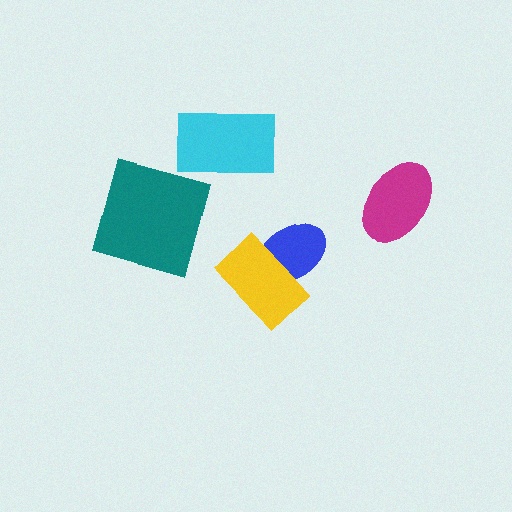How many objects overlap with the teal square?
0 objects overlap with the teal square.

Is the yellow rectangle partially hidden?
No, no other shape covers it.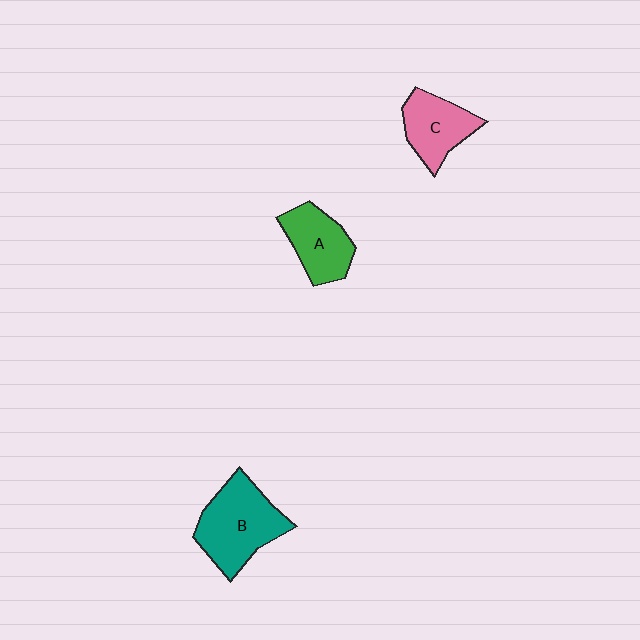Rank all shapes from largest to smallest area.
From largest to smallest: B (teal), A (green), C (pink).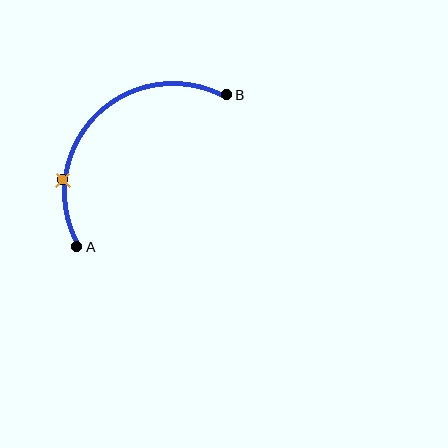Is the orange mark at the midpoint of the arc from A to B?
No. The orange mark lies on the arc but is closer to endpoint A. The arc midpoint would be at the point on the curve equidistant along the arc from both A and B.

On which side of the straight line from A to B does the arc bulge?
The arc bulges above and to the left of the straight line connecting A and B.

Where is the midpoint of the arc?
The arc midpoint is the point on the curve farthest from the straight line joining A and B. It sits above and to the left of that line.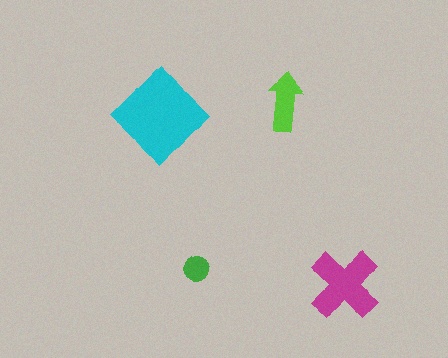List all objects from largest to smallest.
The cyan diamond, the magenta cross, the lime arrow, the green circle.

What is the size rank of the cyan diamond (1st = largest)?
1st.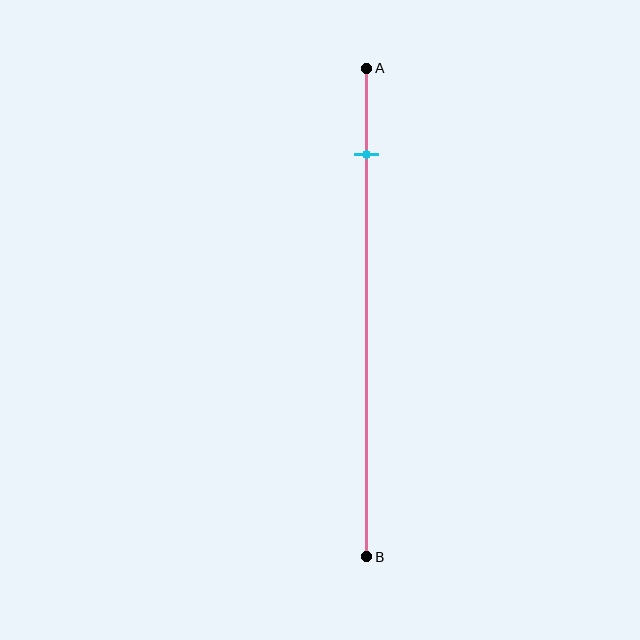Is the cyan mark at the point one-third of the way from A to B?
No, the mark is at about 20% from A, not at the 33% one-third point.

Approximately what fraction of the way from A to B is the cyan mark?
The cyan mark is approximately 20% of the way from A to B.